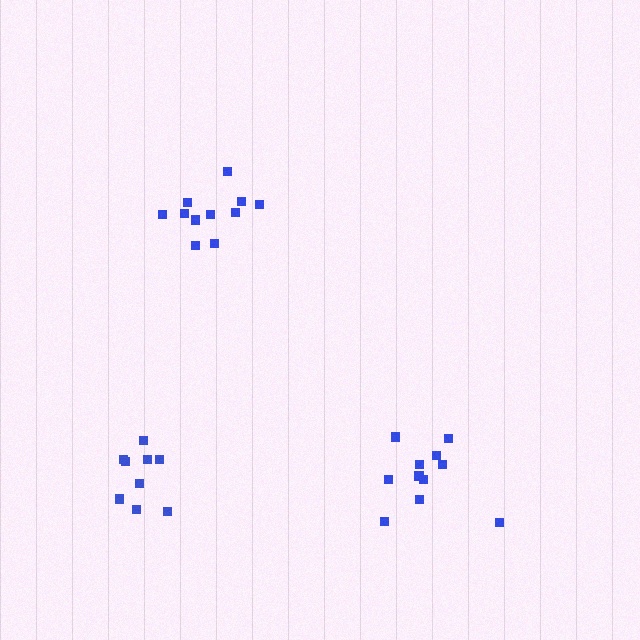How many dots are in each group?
Group 1: 12 dots, Group 2: 11 dots, Group 3: 9 dots (32 total).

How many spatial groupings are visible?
There are 3 spatial groupings.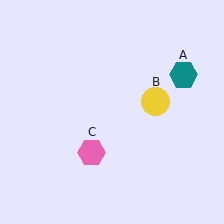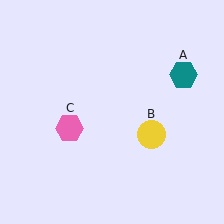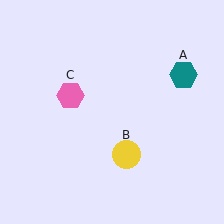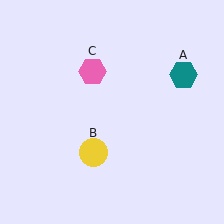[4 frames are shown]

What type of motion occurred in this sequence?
The yellow circle (object B), pink hexagon (object C) rotated clockwise around the center of the scene.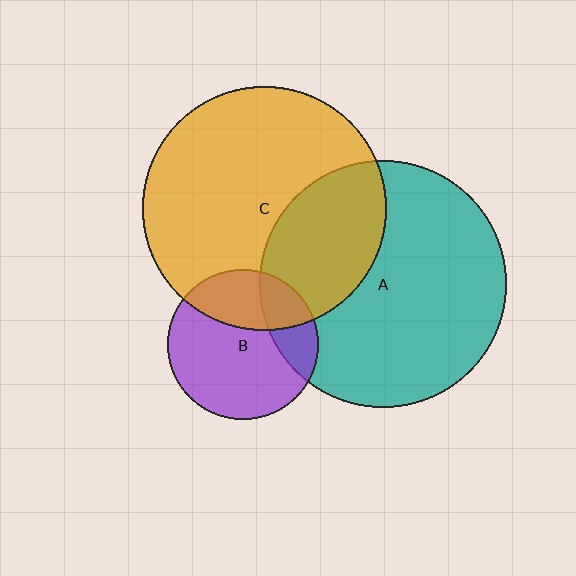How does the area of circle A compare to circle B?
Approximately 2.7 times.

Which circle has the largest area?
Circle A (teal).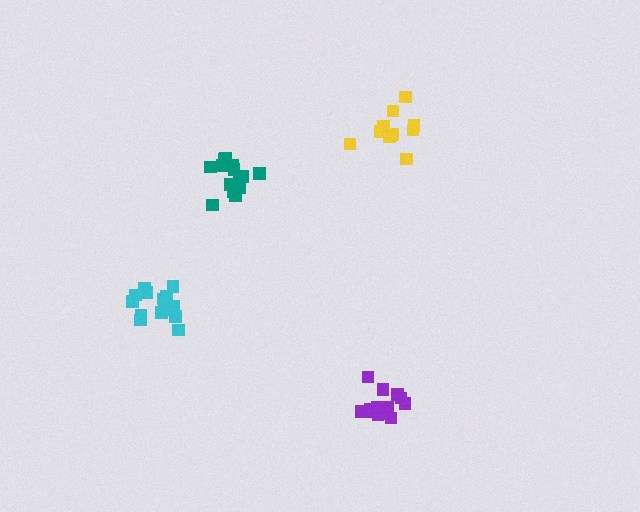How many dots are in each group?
Group 1: 13 dots, Group 2: 12 dots, Group 3: 16 dots, Group 4: 14 dots (55 total).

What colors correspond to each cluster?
The clusters are colored: purple, yellow, cyan, teal.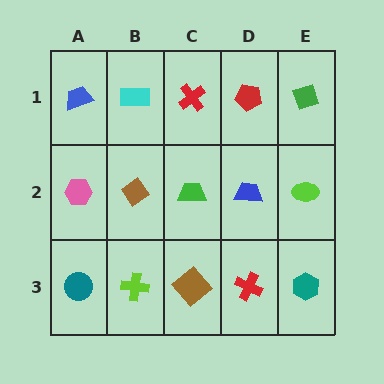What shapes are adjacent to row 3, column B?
A brown diamond (row 2, column B), a teal circle (row 3, column A), a brown diamond (row 3, column C).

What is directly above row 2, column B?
A cyan rectangle.